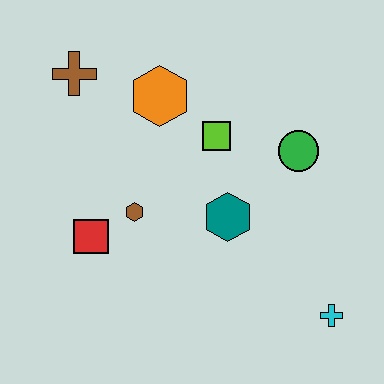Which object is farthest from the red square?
The cyan cross is farthest from the red square.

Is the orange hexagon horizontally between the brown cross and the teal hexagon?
Yes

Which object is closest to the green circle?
The lime square is closest to the green circle.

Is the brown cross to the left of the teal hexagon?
Yes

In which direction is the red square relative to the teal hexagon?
The red square is to the left of the teal hexagon.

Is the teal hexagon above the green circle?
No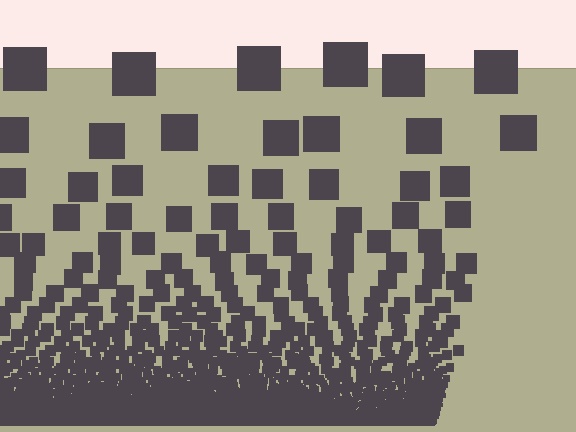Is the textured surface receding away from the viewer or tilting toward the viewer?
The surface appears to tilt toward the viewer. Texture elements get larger and sparser toward the top.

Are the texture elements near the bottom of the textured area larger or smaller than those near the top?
Smaller. The gradient is inverted — elements near the bottom are smaller and denser.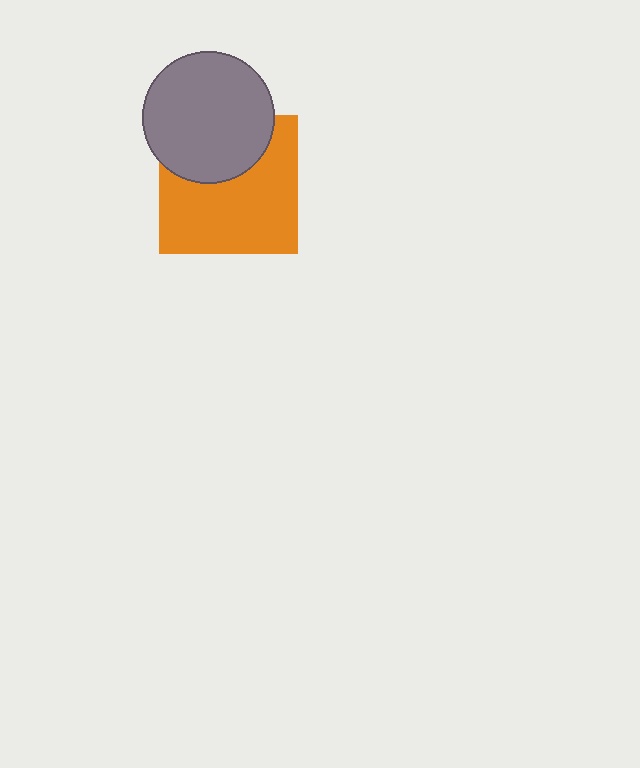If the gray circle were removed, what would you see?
You would see the complete orange square.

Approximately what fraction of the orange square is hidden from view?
Roughly 35% of the orange square is hidden behind the gray circle.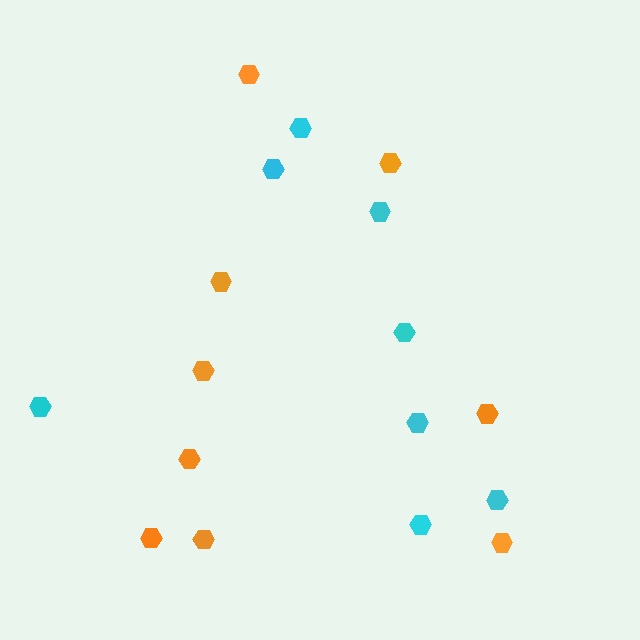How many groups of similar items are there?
There are 2 groups: one group of cyan hexagons (8) and one group of orange hexagons (9).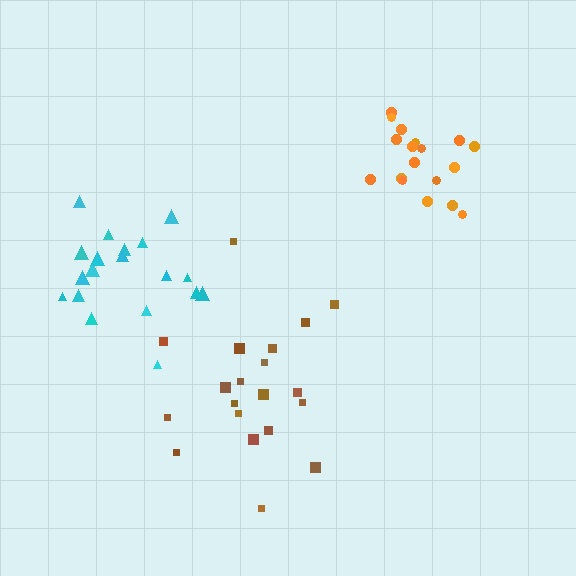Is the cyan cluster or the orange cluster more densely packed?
Orange.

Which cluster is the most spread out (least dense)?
Brown.